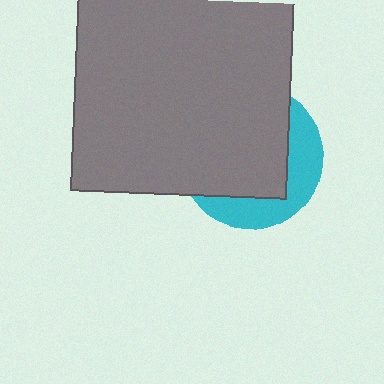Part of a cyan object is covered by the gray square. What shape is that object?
It is a circle.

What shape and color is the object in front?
The object in front is a gray square.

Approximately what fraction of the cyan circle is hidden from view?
Roughly 67% of the cyan circle is hidden behind the gray square.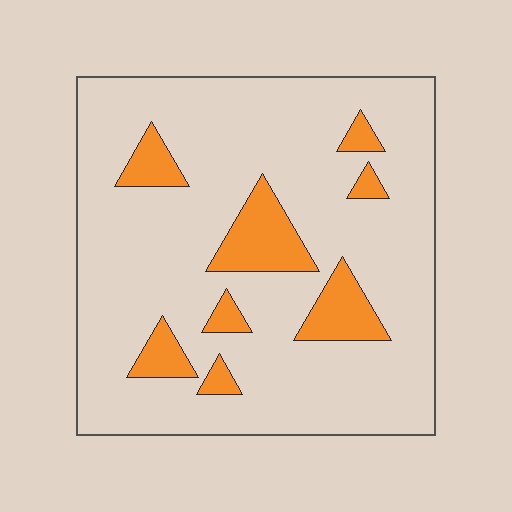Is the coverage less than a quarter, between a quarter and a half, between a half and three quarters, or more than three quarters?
Less than a quarter.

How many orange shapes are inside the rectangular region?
8.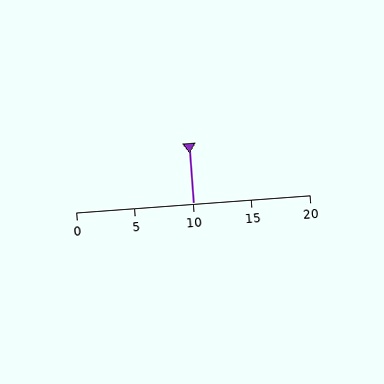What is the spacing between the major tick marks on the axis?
The major ticks are spaced 5 apart.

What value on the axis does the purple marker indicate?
The marker indicates approximately 10.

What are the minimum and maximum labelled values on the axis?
The axis runs from 0 to 20.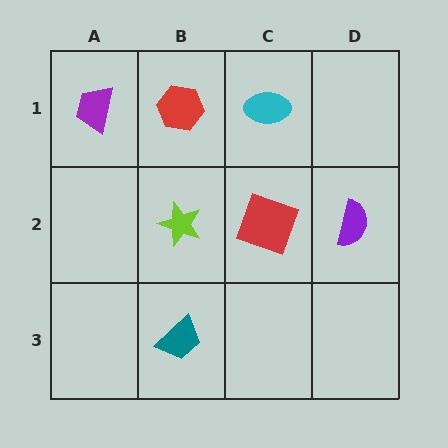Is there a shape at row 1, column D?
No, that cell is empty.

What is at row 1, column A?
A purple trapezoid.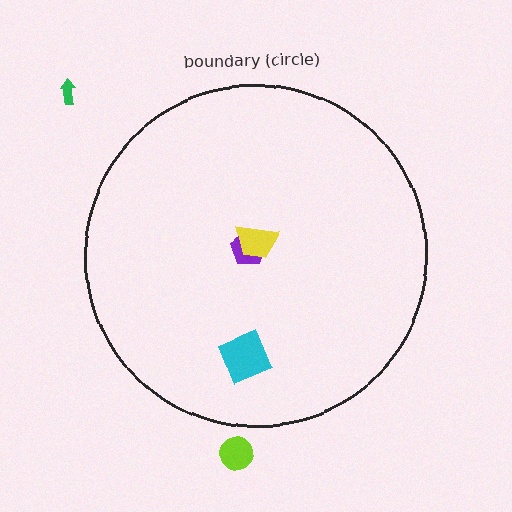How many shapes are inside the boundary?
3 inside, 2 outside.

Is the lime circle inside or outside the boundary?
Outside.